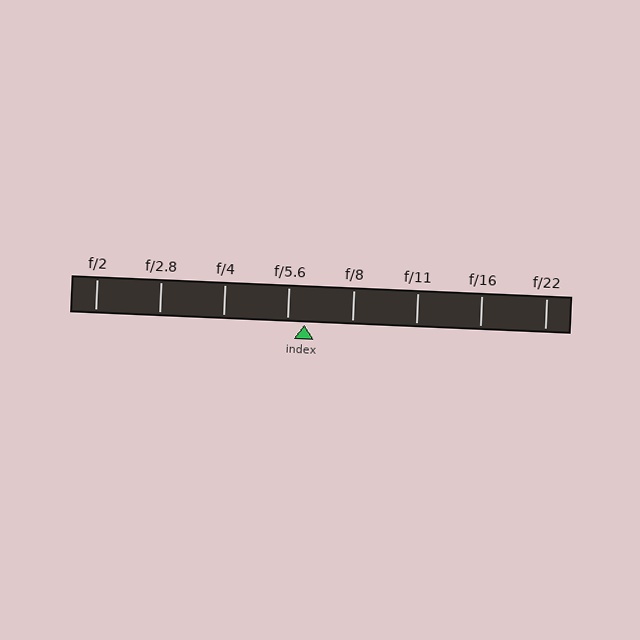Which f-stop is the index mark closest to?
The index mark is closest to f/5.6.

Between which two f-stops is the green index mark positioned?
The index mark is between f/5.6 and f/8.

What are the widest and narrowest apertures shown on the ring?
The widest aperture shown is f/2 and the narrowest is f/22.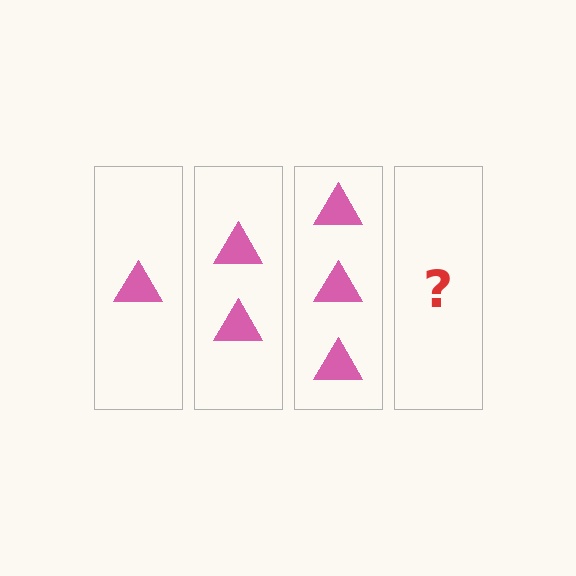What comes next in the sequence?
The next element should be 4 triangles.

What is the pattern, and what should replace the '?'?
The pattern is that each step adds one more triangle. The '?' should be 4 triangles.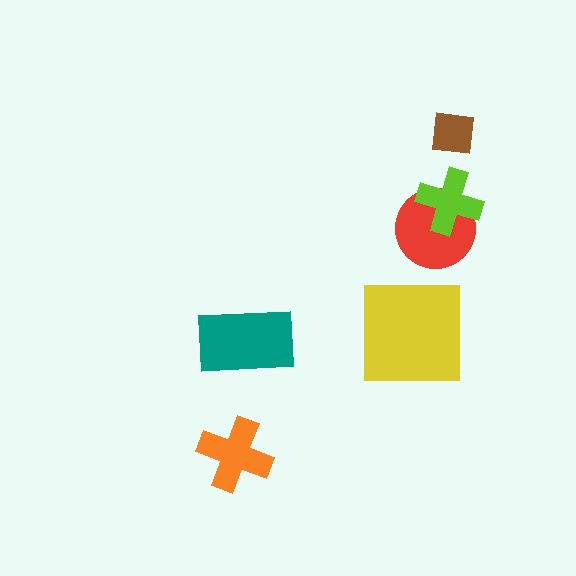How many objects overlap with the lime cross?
1 object overlaps with the lime cross.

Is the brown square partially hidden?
No, no other shape covers it.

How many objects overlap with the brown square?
0 objects overlap with the brown square.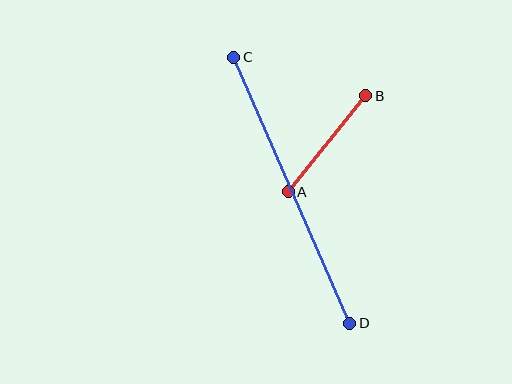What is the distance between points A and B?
The distance is approximately 123 pixels.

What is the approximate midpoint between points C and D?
The midpoint is at approximately (292, 190) pixels.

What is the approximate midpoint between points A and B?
The midpoint is at approximately (327, 144) pixels.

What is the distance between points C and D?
The distance is approximately 290 pixels.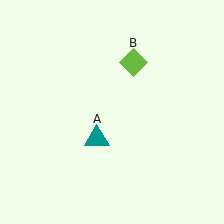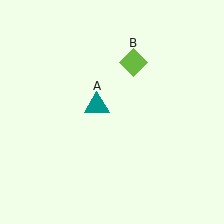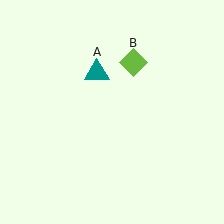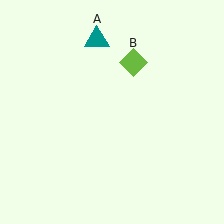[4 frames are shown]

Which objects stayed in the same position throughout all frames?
Lime diamond (object B) remained stationary.